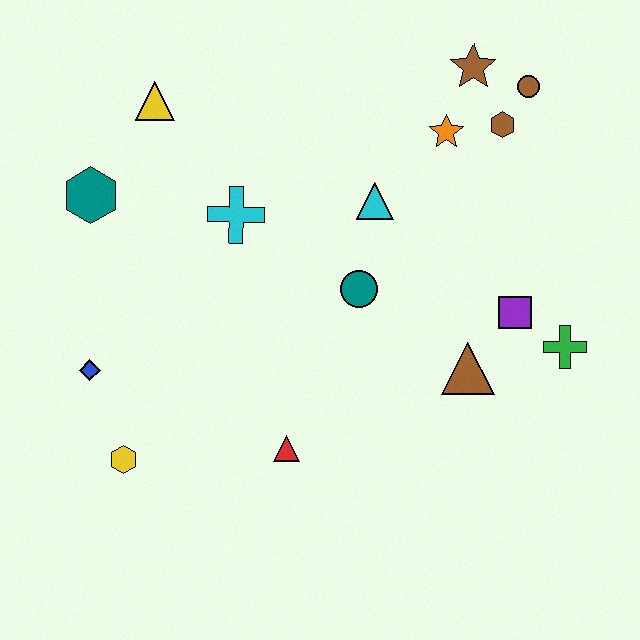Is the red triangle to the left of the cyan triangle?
Yes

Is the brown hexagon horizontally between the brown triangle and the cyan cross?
No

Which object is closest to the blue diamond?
The yellow hexagon is closest to the blue diamond.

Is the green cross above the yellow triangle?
No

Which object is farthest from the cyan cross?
The green cross is farthest from the cyan cross.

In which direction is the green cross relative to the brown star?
The green cross is below the brown star.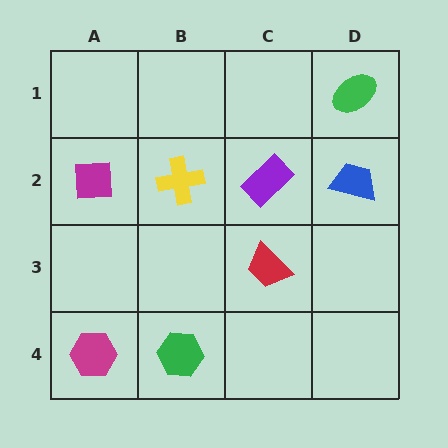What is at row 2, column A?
A magenta square.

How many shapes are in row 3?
1 shape.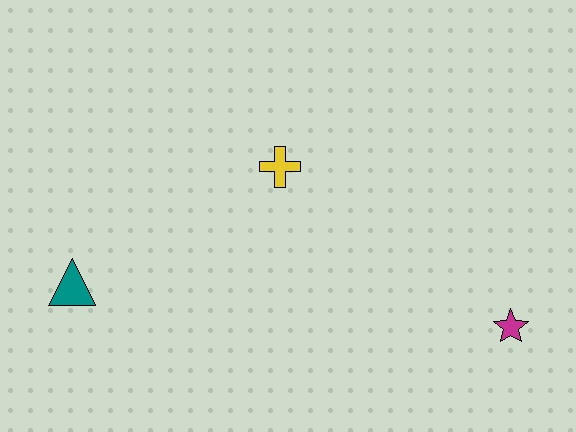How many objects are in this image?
There are 3 objects.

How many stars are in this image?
There is 1 star.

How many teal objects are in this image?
There is 1 teal object.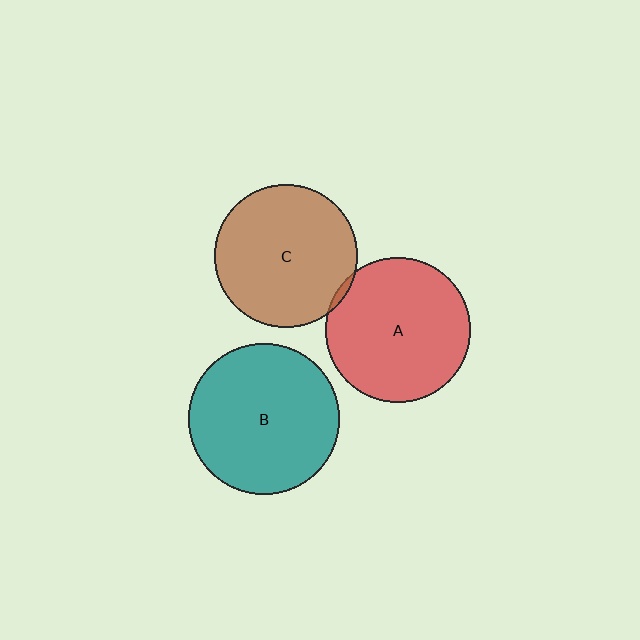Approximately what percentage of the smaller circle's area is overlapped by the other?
Approximately 5%.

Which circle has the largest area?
Circle B (teal).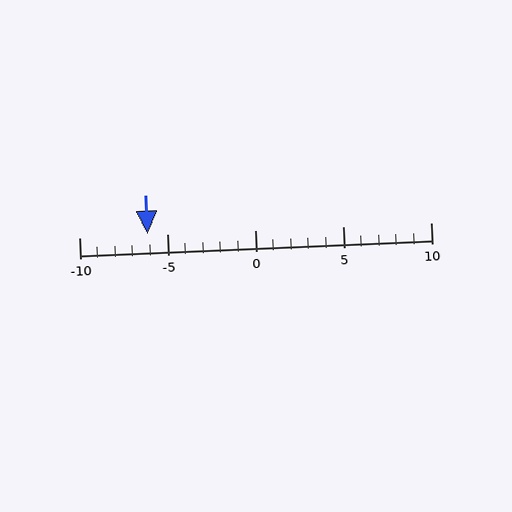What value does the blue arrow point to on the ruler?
The blue arrow points to approximately -6.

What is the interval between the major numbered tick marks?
The major tick marks are spaced 5 units apart.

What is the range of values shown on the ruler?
The ruler shows values from -10 to 10.